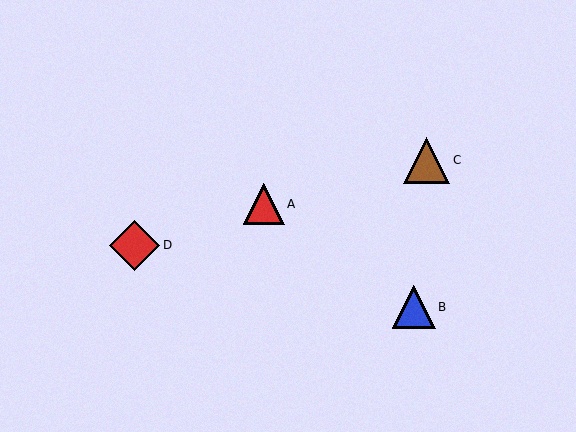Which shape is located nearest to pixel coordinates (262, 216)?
The red triangle (labeled A) at (264, 204) is nearest to that location.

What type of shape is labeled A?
Shape A is a red triangle.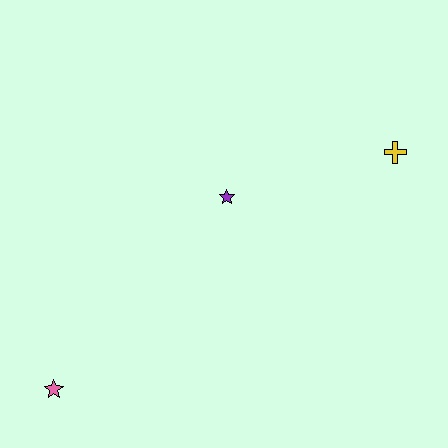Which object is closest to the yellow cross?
The purple star is closest to the yellow cross.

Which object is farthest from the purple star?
The pink star is farthest from the purple star.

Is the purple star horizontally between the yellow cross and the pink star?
Yes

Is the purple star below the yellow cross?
Yes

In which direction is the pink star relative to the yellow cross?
The pink star is to the left of the yellow cross.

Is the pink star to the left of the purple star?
Yes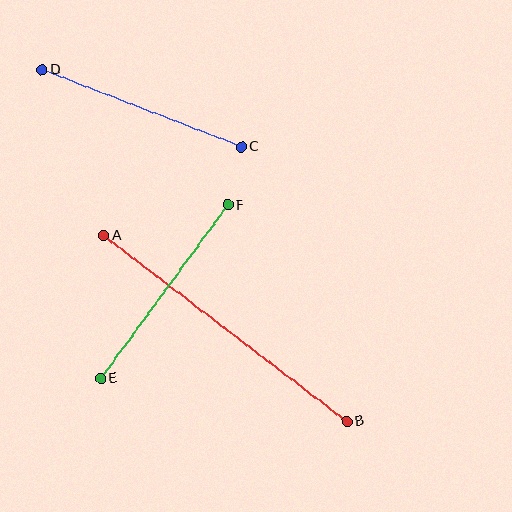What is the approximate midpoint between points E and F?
The midpoint is at approximately (164, 292) pixels.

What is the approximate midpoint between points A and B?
The midpoint is at approximately (225, 328) pixels.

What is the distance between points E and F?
The distance is approximately 215 pixels.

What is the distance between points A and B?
The distance is approximately 306 pixels.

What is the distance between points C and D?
The distance is approximately 214 pixels.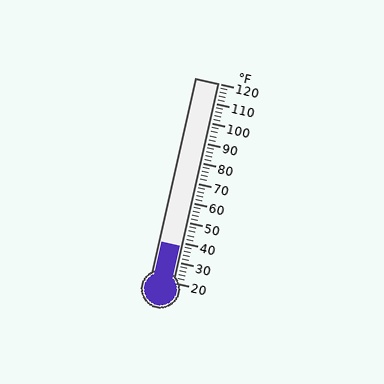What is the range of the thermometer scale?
The thermometer scale ranges from 20°F to 120°F.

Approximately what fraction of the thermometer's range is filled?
The thermometer is filled to approximately 20% of its range.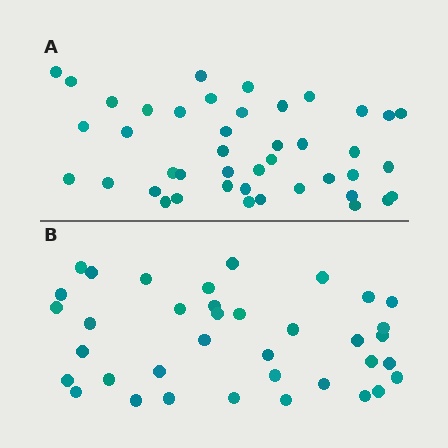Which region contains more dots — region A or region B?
Region A (the top region) has more dots.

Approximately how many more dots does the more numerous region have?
Region A has about 6 more dots than region B.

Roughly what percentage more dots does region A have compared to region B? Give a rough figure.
About 15% more.